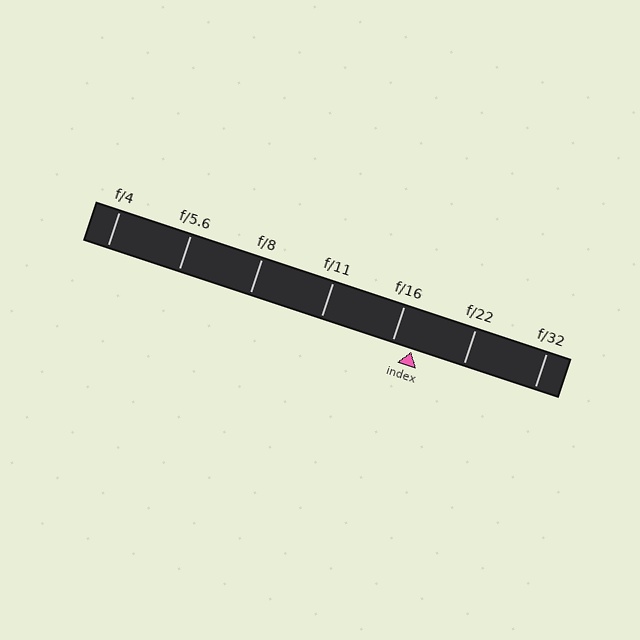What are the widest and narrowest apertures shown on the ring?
The widest aperture shown is f/4 and the narrowest is f/32.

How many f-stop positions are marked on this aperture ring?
There are 7 f-stop positions marked.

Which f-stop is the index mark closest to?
The index mark is closest to f/16.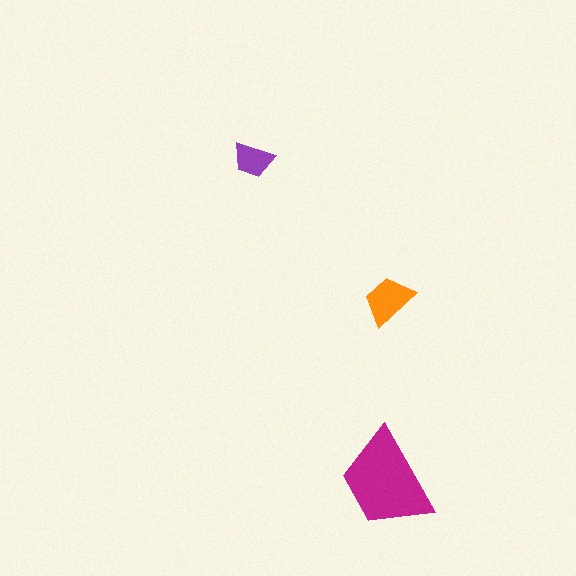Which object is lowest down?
The magenta trapezoid is bottommost.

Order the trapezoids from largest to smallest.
the magenta one, the orange one, the purple one.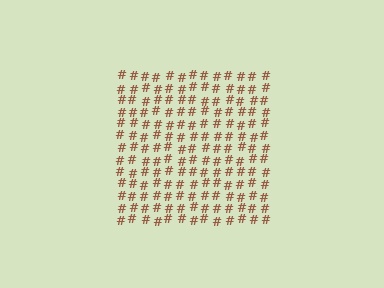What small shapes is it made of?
It is made of small hash symbols.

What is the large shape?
The large shape is a square.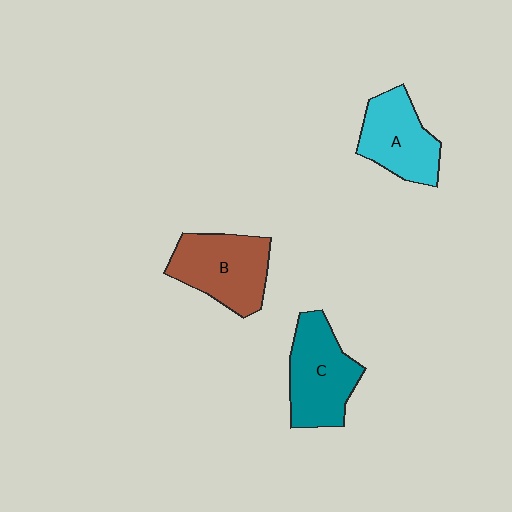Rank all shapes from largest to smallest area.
From largest to smallest: B (brown), C (teal), A (cyan).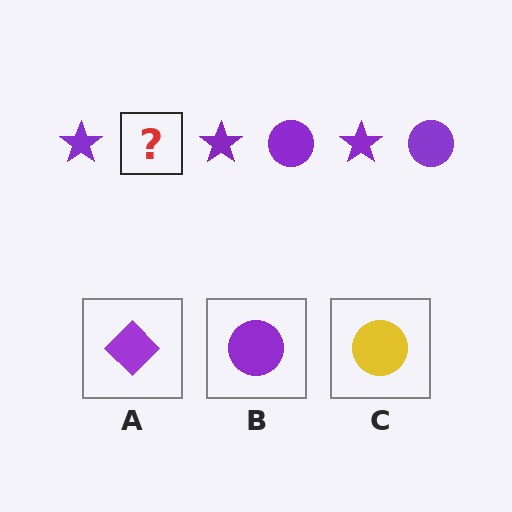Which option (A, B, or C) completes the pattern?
B.